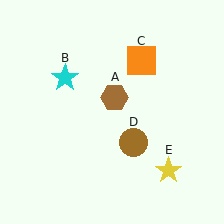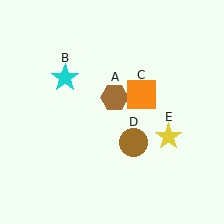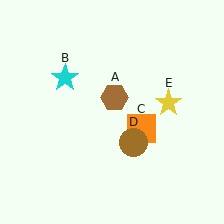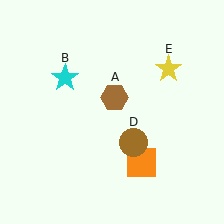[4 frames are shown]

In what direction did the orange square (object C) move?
The orange square (object C) moved down.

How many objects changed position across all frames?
2 objects changed position: orange square (object C), yellow star (object E).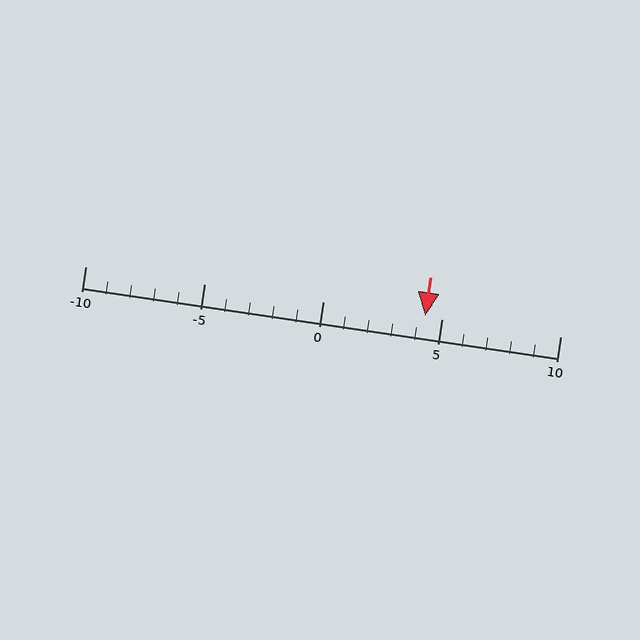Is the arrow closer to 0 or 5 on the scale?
The arrow is closer to 5.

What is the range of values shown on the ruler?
The ruler shows values from -10 to 10.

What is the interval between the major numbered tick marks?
The major tick marks are spaced 5 units apart.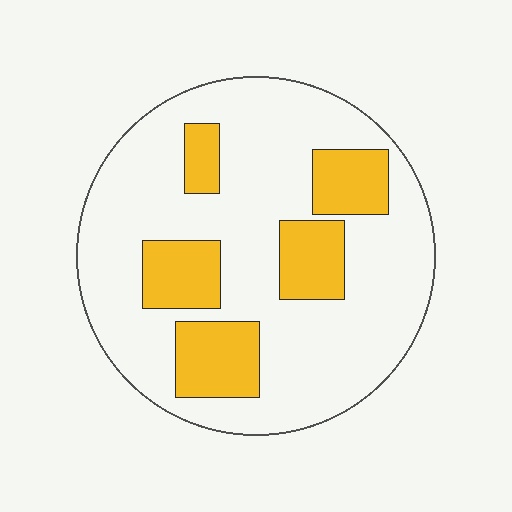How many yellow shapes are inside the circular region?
5.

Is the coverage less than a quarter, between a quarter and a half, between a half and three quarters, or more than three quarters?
Less than a quarter.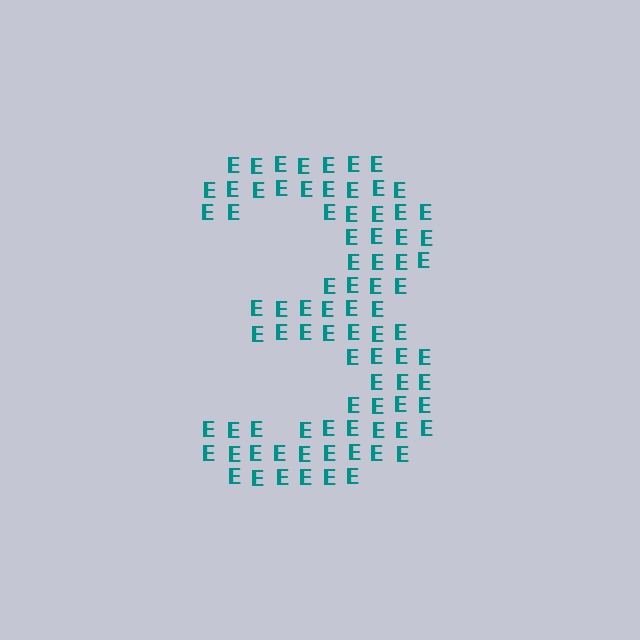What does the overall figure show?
The overall figure shows the digit 3.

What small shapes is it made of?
It is made of small letter E's.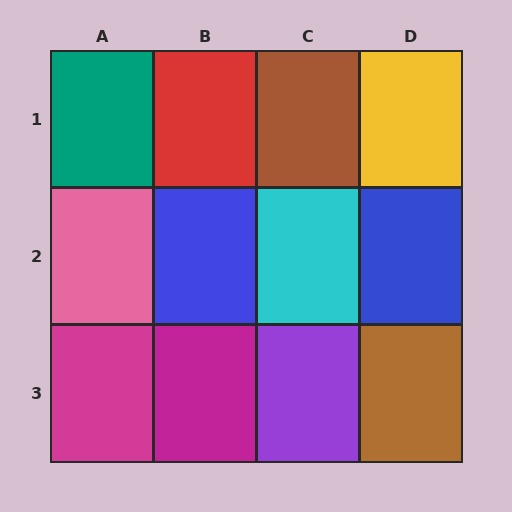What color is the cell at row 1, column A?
Teal.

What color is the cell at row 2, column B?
Blue.